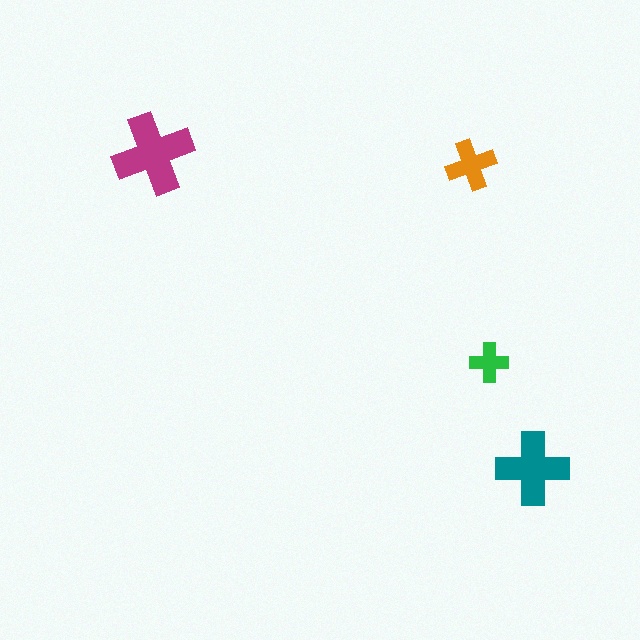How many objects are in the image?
There are 4 objects in the image.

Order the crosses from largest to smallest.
the magenta one, the teal one, the orange one, the green one.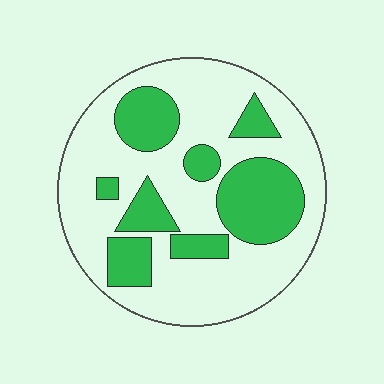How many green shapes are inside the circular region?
8.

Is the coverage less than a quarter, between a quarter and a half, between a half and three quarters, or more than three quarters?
Between a quarter and a half.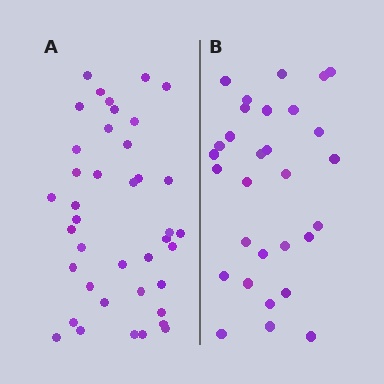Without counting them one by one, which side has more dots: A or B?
Region A (the left region) has more dots.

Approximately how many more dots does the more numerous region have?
Region A has roughly 10 or so more dots than region B.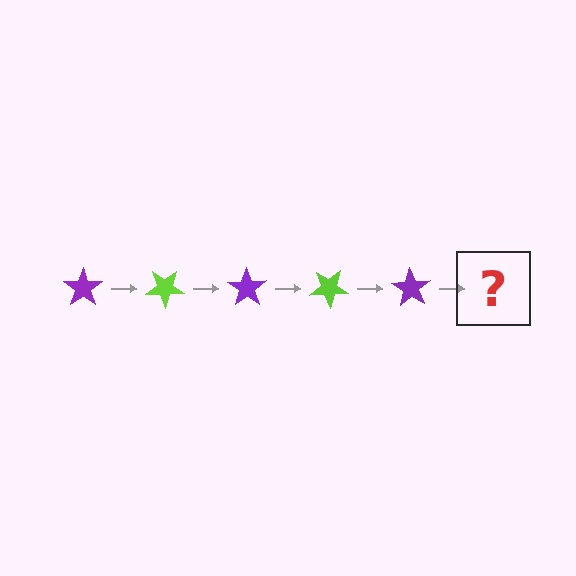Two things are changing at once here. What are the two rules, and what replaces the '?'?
The two rules are that it rotates 35 degrees each step and the color cycles through purple and lime. The '?' should be a lime star, rotated 175 degrees from the start.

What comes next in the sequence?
The next element should be a lime star, rotated 175 degrees from the start.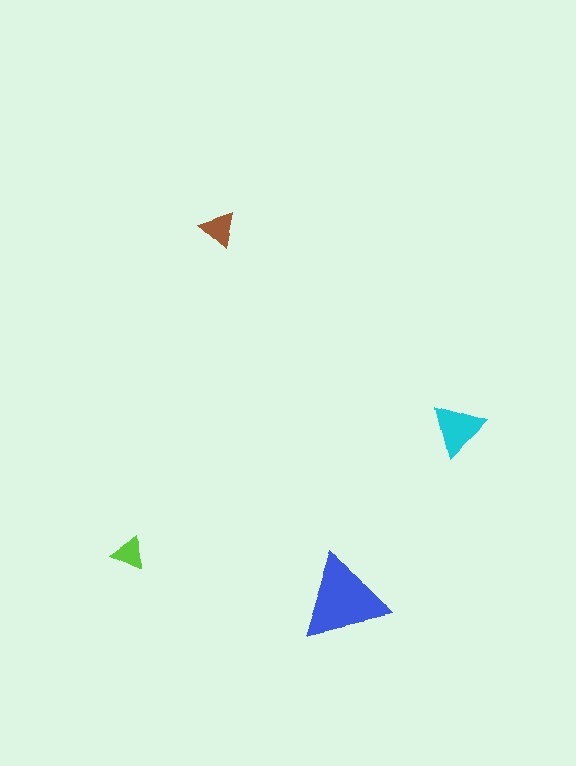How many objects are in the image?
There are 4 objects in the image.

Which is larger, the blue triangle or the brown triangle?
The blue one.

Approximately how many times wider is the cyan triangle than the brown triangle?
About 1.5 times wider.